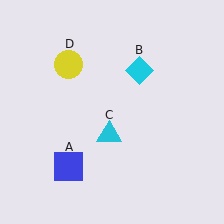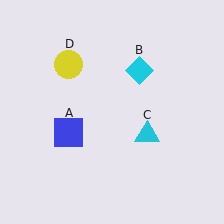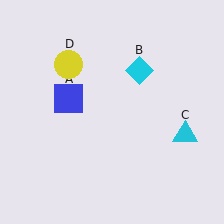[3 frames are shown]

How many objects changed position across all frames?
2 objects changed position: blue square (object A), cyan triangle (object C).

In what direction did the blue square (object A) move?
The blue square (object A) moved up.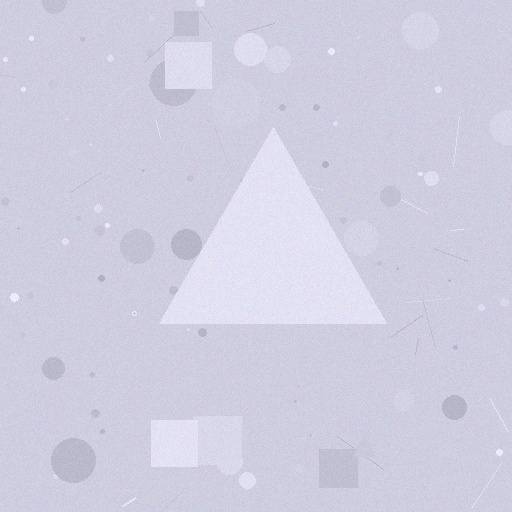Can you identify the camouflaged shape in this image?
The camouflaged shape is a triangle.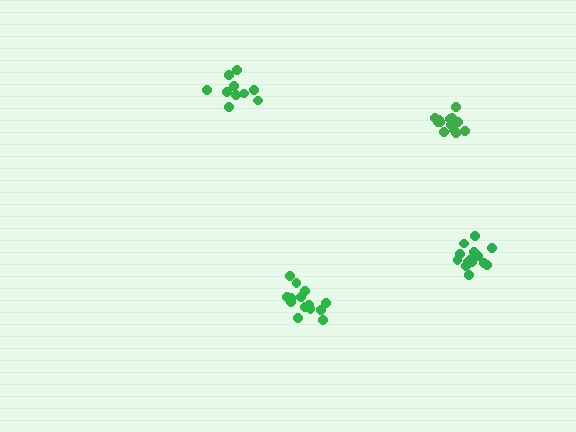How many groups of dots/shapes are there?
There are 4 groups.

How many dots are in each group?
Group 1: 10 dots, Group 2: 14 dots, Group 3: 14 dots, Group 4: 14 dots (52 total).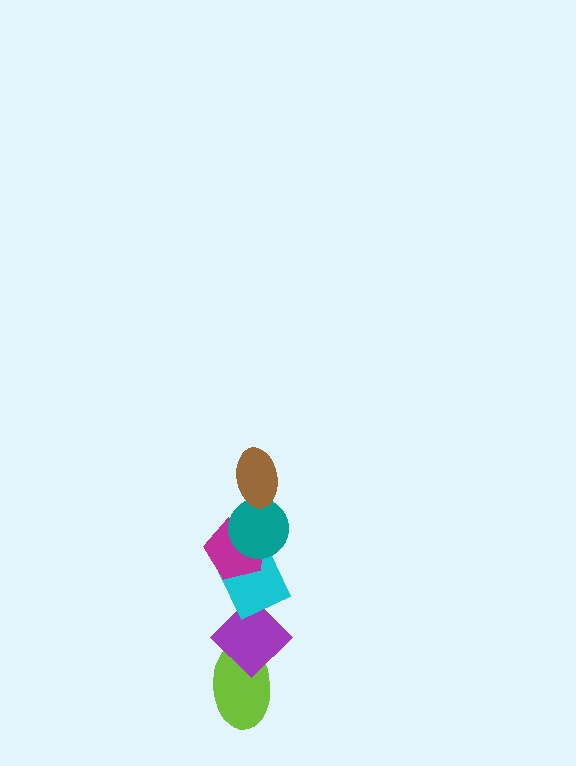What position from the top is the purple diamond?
The purple diamond is 5th from the top.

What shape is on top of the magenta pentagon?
The teal circle is on top of the magenta pentagon.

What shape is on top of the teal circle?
The brown ellipse is on top of the teal circle.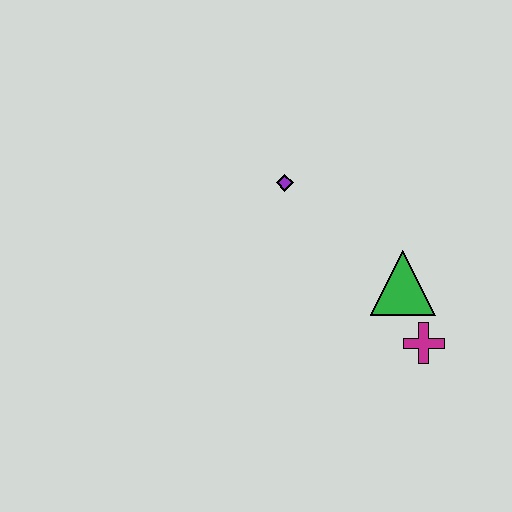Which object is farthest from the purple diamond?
The magenta cross is farthest from the purple diamond.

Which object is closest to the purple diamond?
The green triangle is closest to the purple diamond.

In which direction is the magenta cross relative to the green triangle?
The magenta cross is below the green triangle.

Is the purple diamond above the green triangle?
Yes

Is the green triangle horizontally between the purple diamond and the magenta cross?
Yes